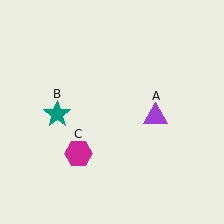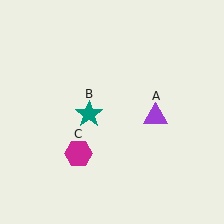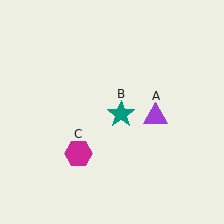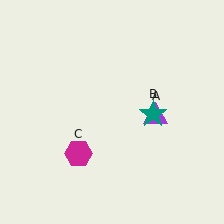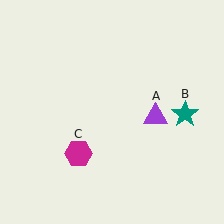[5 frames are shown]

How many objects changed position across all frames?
1 object changed position: teal star (object B).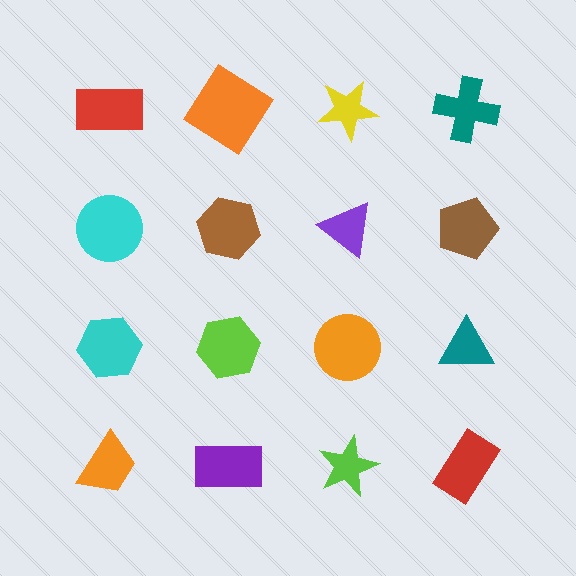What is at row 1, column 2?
An orange diamond.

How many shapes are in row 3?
4 shapes.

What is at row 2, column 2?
A brown hexagon.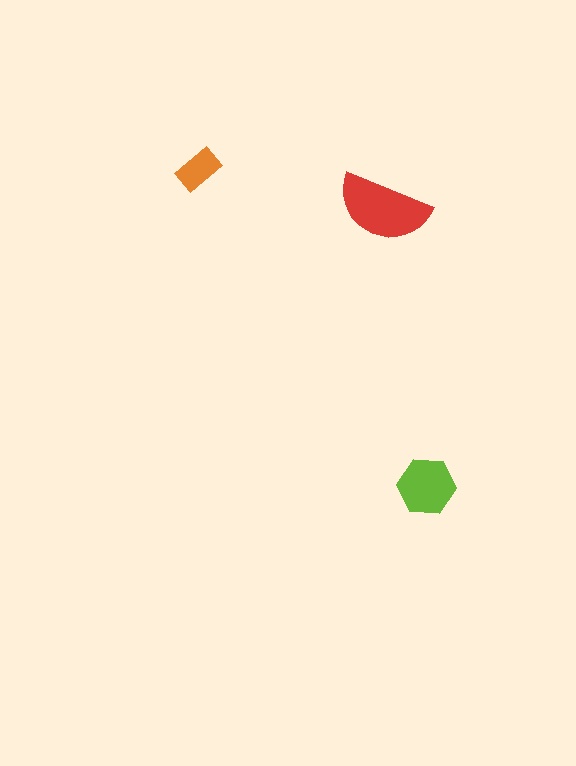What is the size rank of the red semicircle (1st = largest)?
1st.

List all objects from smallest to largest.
The orange rectangle, the lime hexagon, the red semicircle.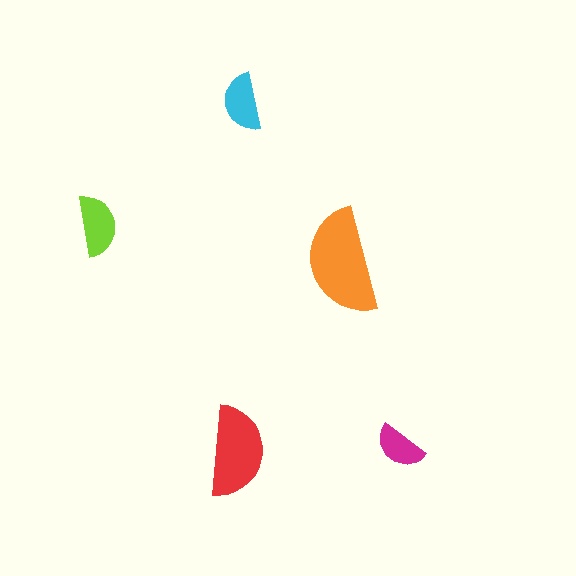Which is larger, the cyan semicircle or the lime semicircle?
The lime one.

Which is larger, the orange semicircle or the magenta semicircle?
The orange one.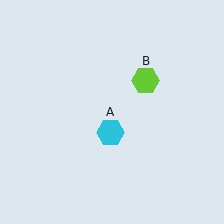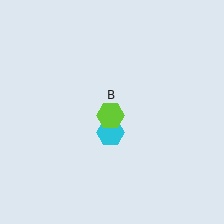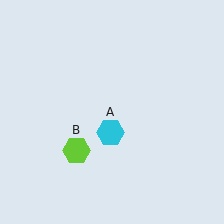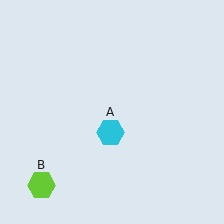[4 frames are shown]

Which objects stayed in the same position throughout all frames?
Cyan hexagon (object A) remained stationary.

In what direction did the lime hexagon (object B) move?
The lime hexagon (object B) moved down and to the left.